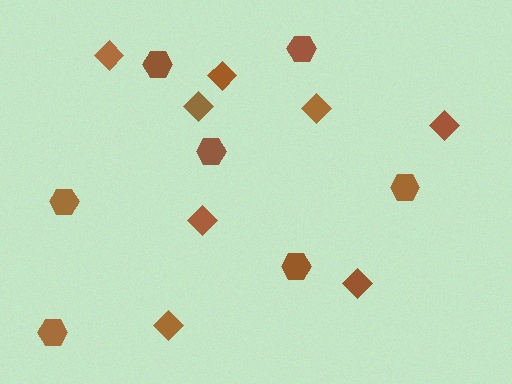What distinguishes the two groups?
There are 2 groups: one group of diamonds (8) and one group of hexagons (7).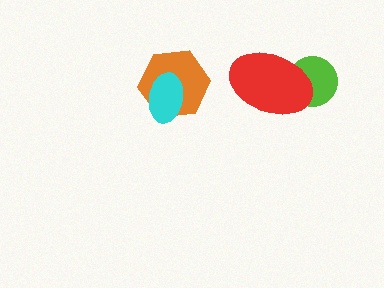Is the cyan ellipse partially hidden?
No, no other shape covers it.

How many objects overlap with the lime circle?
1 object overlaps with the lime circle.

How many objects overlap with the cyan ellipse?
1 object overlaps with the cyan ellipse.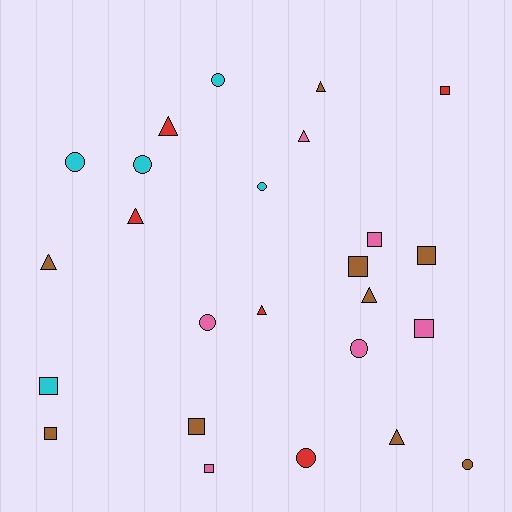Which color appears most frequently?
Brown, with 9 objects.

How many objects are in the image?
There are 25 objects.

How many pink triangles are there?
There is 1 pink triangle.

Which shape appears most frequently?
Square, with 9 objects.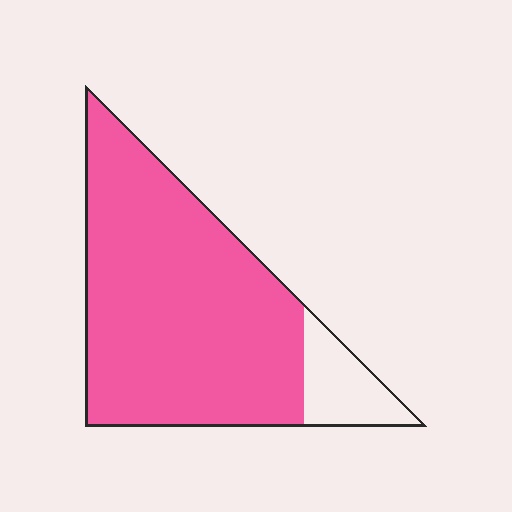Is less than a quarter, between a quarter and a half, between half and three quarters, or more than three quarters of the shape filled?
More than three quarters.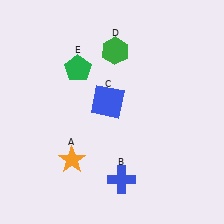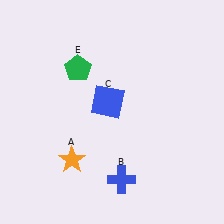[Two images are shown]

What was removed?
The green hexagon (D) was removed in Image 2.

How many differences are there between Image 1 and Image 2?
There is 1 difference between the two images.